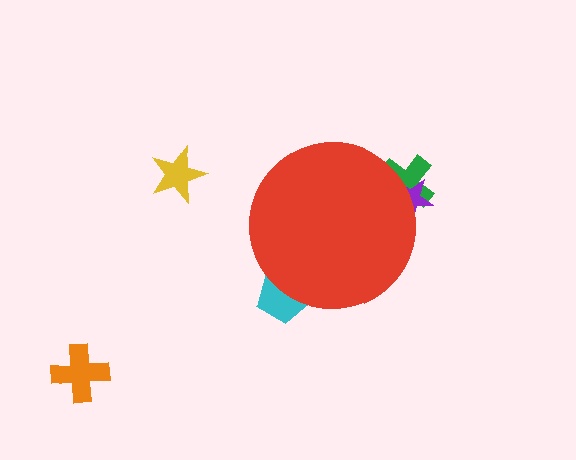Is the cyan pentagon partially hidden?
Yes, the cyan pentagon is partially hidden behind the red circle.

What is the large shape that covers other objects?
A red circle.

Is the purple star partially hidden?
Yes, the purple star is partially hidden behind the red circle.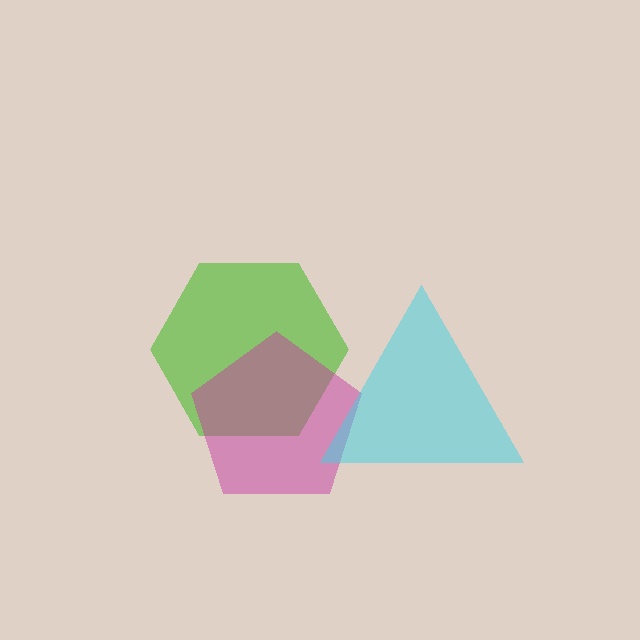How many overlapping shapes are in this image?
There are 3 overlapping shapes in the image.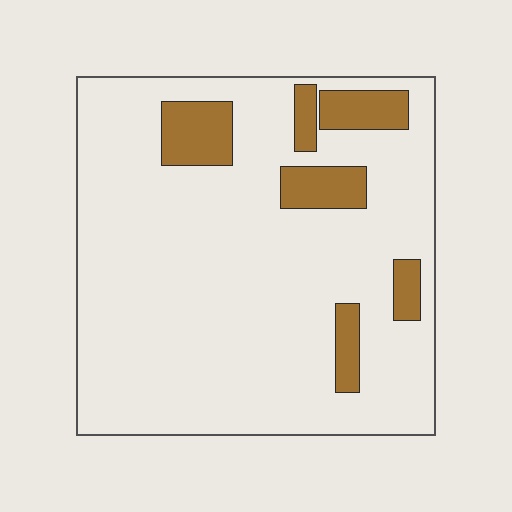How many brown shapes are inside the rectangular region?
6.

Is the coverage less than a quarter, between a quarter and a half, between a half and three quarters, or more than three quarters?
Less than a quarter.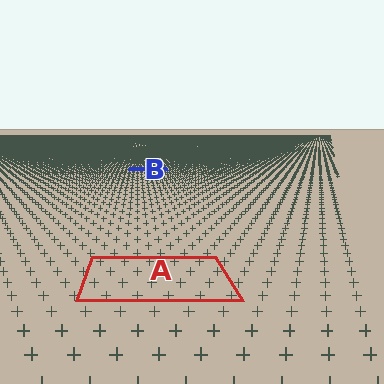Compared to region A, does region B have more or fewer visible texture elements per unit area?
Region B has more texture elements per unit area — they are packed more densely because it is farther away.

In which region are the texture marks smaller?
The texture marks are smaller in region B, because it is farther away.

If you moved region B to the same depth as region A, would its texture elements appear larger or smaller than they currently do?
They would appear larger. At a closer depth, the same texture elements are projected at a bigger on-screen size.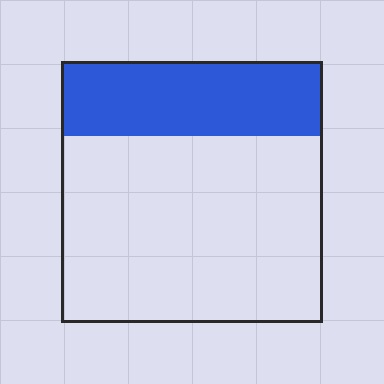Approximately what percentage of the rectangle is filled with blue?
Approximately 30%.